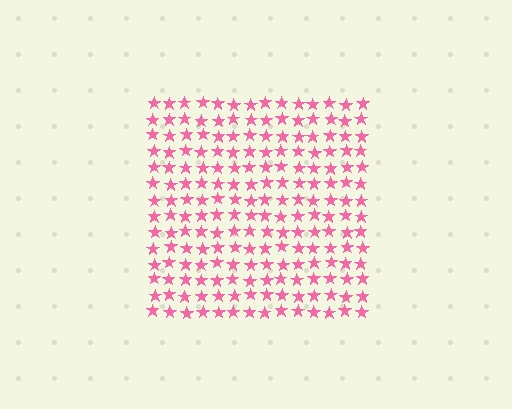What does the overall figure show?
The overall figure shows a square.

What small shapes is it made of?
It is made of small stars.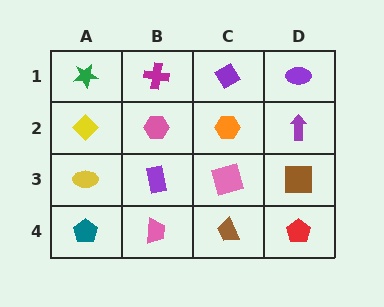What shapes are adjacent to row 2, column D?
A purple ellipse (row 1, column D), a brown square (row 3, column D), an orange hexagon (row 2, column C).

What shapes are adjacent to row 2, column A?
A green star (row 1, column A), a yellow ellipse (row 3, column A), a pink hexagon (row 2, column B).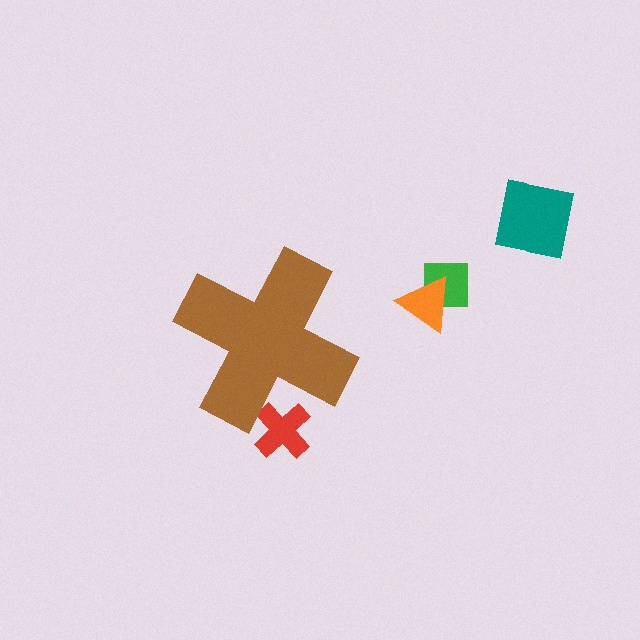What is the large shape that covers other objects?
A brown cross.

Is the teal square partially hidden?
No, the teal square is fully visible.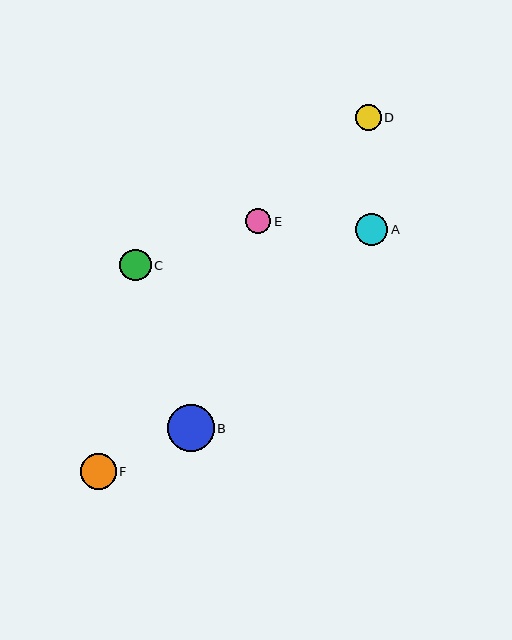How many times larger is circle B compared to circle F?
Circle B is approximately 1.3 times the size of circle F.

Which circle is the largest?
Circle B is the largest with a size of approximately 47 pixels.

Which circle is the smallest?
Circle D is the smallest with a size of approximately 25 pixels.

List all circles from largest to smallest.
From largest to smallest: B, F, A, C, E, D.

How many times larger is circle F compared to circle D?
Circle F is approximately 1.4 times the size of circle D.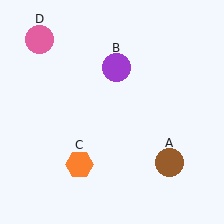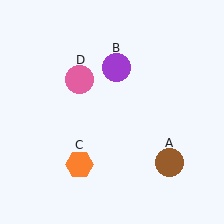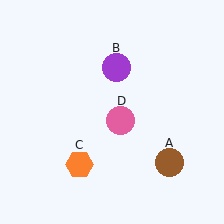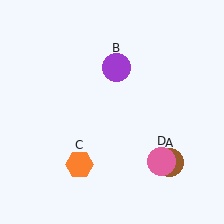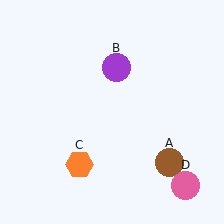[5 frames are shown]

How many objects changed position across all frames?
1 object changed position: pink circle (object D).